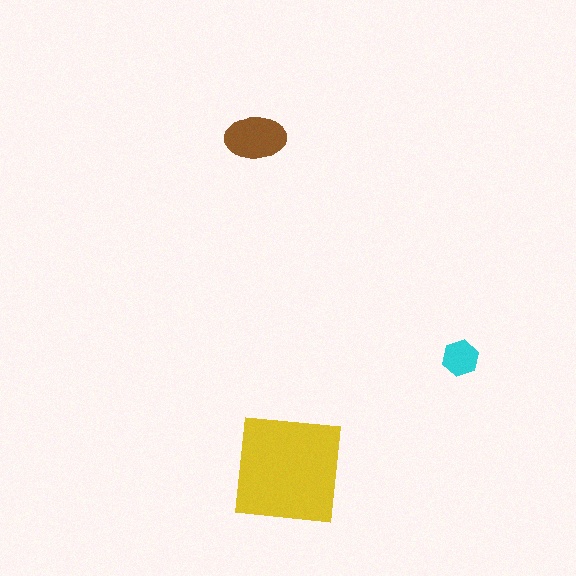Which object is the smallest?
The cyan hexagon.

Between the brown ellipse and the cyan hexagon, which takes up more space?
The brown ellipse.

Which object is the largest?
The yellow square.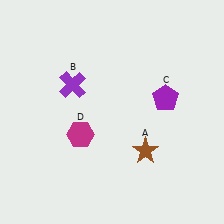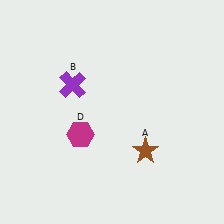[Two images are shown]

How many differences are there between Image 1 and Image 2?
There is 1 difference between the two images.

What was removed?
The purple pentagon (C) was removed in Image 2.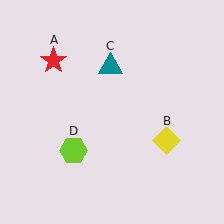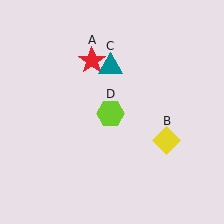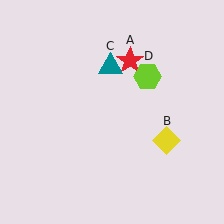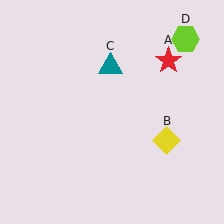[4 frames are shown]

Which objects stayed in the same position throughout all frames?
Yellow diamond (object B) and teal triangle (object C) remained stationary.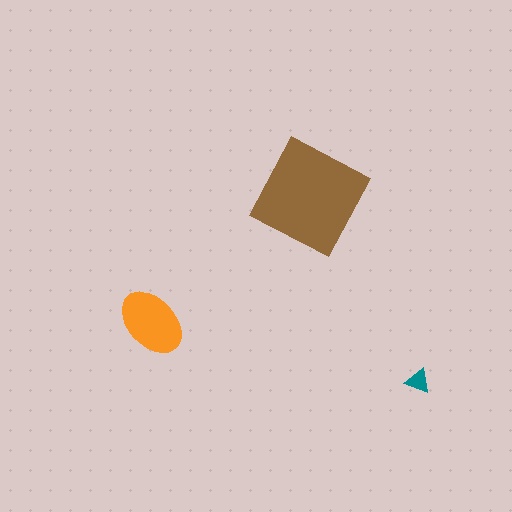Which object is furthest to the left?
The orange ellipse is leftmost.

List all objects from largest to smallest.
The brown diamond, the orange ellipse, the teal triangle.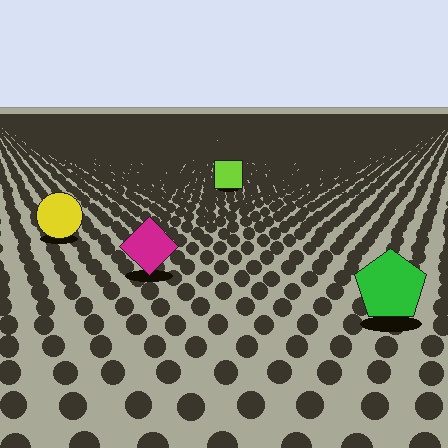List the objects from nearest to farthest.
From nearest to farthest: the green pentagon, the magenta diamond, the yellow circle, the lime square.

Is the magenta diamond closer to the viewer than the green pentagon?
No. The green pentagon is closer — you can tell from the texture gradient: the ground texture is coarser near it.